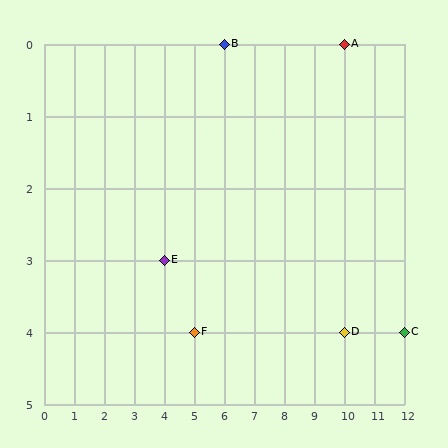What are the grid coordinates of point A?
Point A is at grid coordinates (10, 0).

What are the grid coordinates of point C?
Point C is at grid coordinates (12, 4).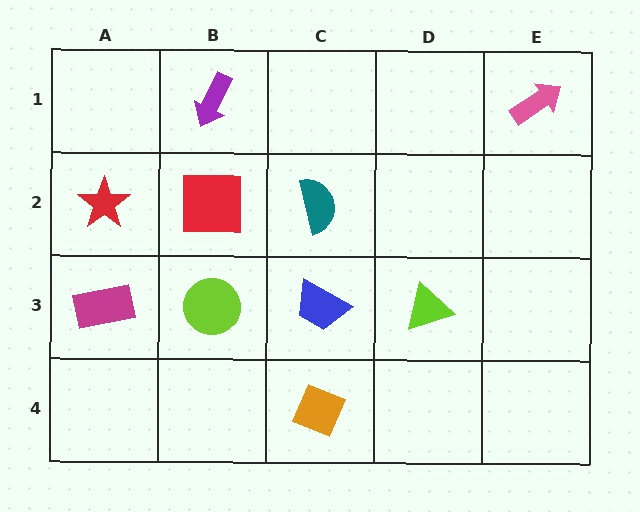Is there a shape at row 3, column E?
No, that cell is empty.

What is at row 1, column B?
A purple arrow.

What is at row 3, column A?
A magenta rectangle.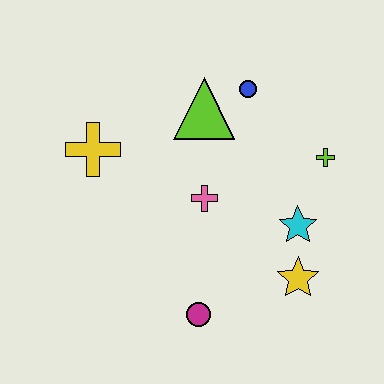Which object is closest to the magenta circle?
The yellow star is closest to the magenta circle.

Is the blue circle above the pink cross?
Yes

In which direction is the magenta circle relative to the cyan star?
The magenta circle is to the left of the cyan star.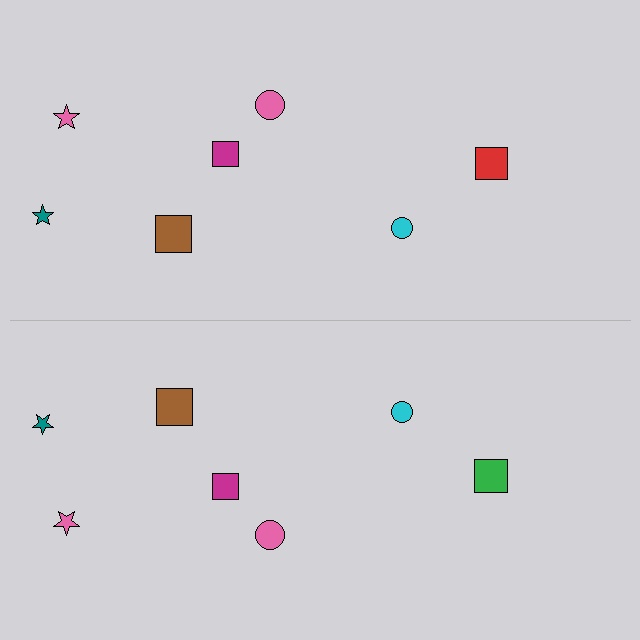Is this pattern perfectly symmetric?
No, the pattern is not perfectly symmetric. The green square on the bottom side breaks the symmetry — its mirror counterpart is red.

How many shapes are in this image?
There are 14 shapes in this image.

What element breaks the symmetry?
The green square on the bottom side breaks the symmetry — its mirror counterpart is red.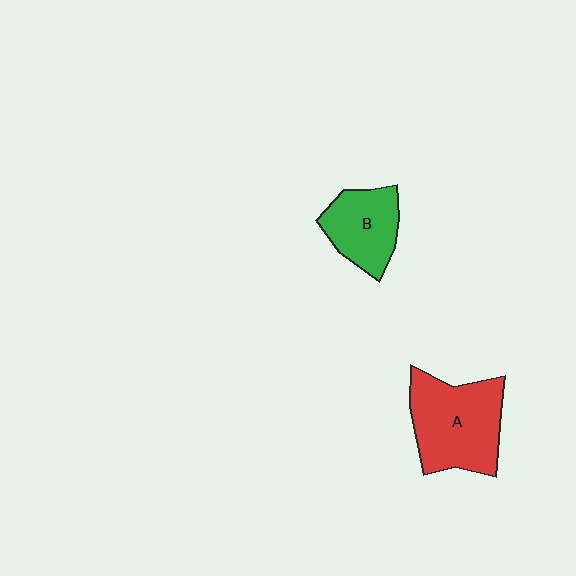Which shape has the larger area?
Shape A (red).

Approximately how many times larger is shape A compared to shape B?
Approximately 1.5 times.